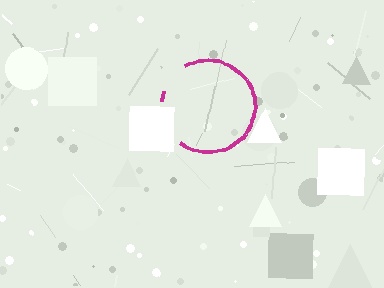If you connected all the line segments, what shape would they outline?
They would outline a circle.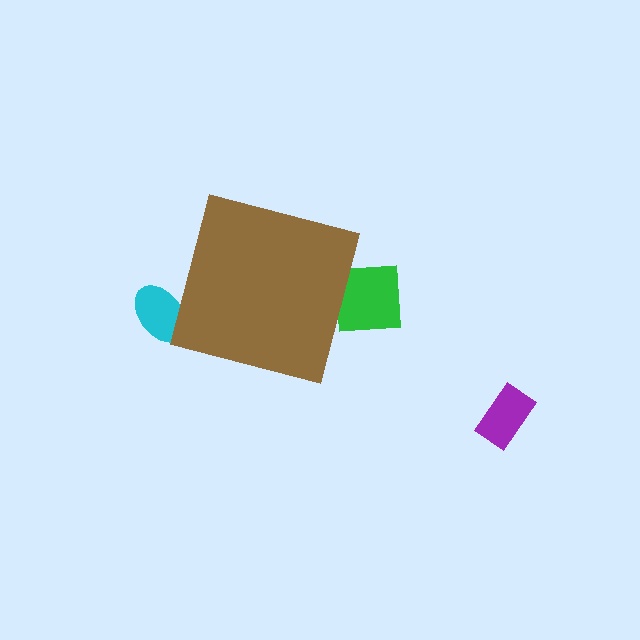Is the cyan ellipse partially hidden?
Yes, the cyan ellipse is partially hidden behind the brown square.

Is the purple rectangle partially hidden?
No, the purple rectangle is fully visible.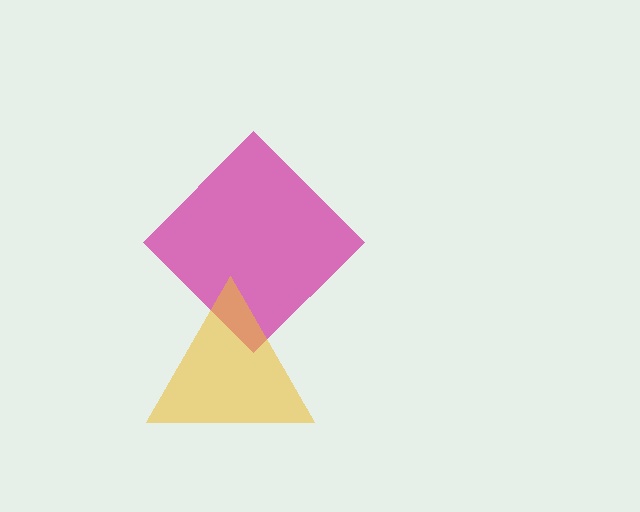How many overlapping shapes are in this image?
There are 2 overlapping shapes in the image.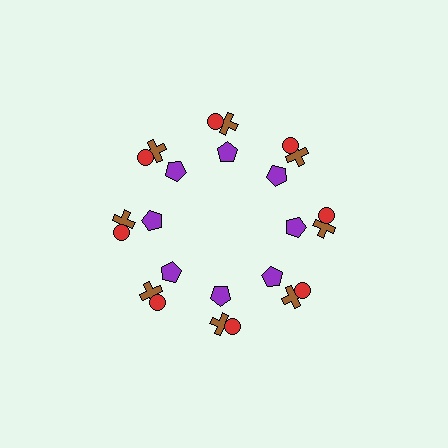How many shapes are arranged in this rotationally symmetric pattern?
There are 24 shapes, arranged in 8 groups of 3.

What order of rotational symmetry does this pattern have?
This pattern has 8-fold rotational symmetry.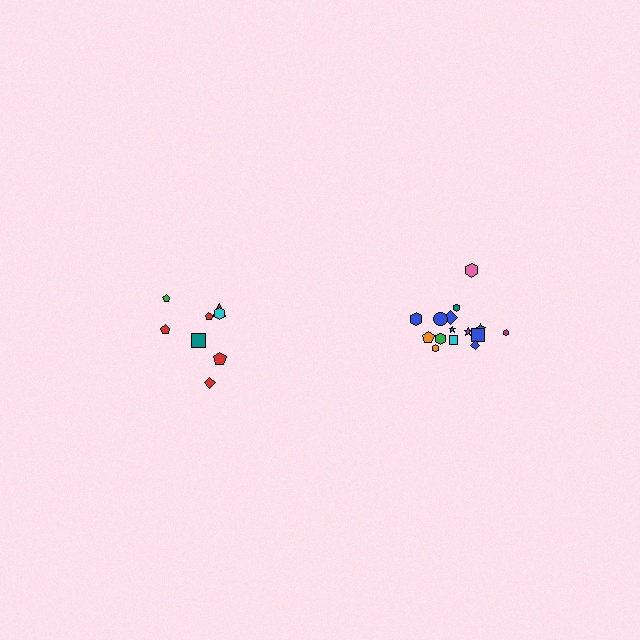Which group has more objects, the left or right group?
The right group.